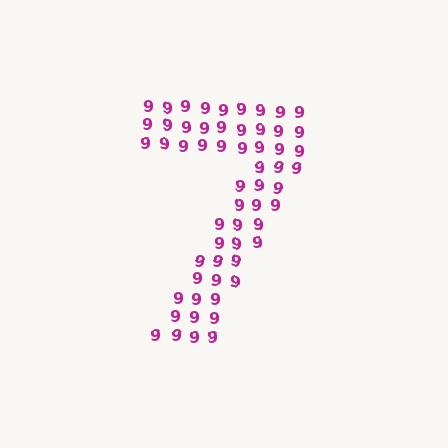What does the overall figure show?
The overall figure shows the digit 7.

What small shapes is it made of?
It is made of small digit 9's.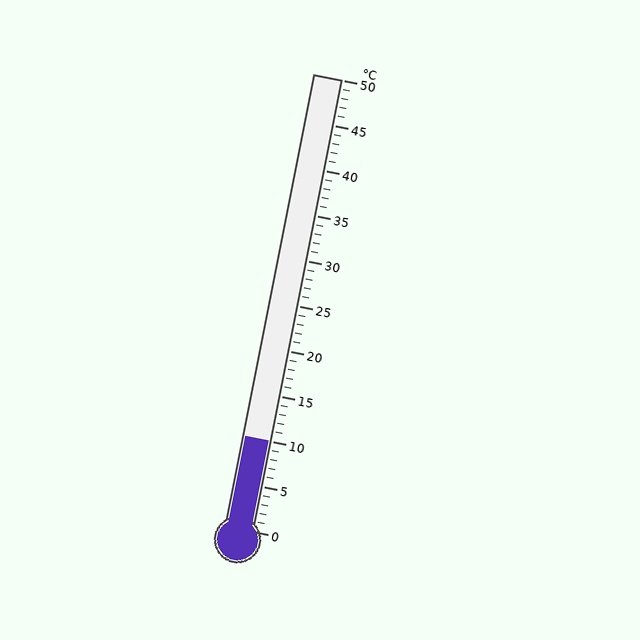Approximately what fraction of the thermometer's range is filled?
The thermometer is filled to approximately 20% of its range.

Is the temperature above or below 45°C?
The temperature is below 45°C.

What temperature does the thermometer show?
The thermometer shows approximately 10°C.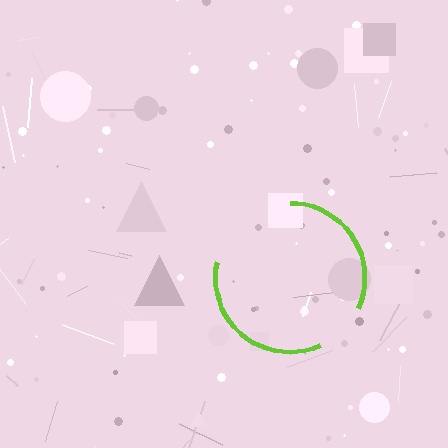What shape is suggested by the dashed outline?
The dashed outline suggests a circle.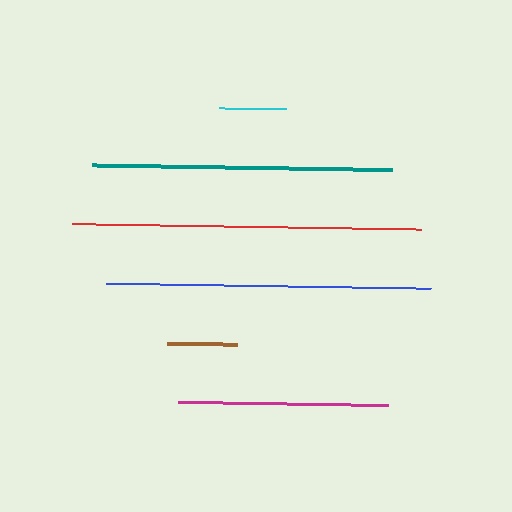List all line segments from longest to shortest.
From longest to shortest: red, blue, teal, magenta, brown, cyan.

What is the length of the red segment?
The red segment is approximately 349 pixels long.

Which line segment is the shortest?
The cyan line is the shortest at approximately 67 pixels.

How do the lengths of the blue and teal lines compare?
The blue and teal lines are approximately the same length.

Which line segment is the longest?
The red line is the longest at approximately 349 pixels.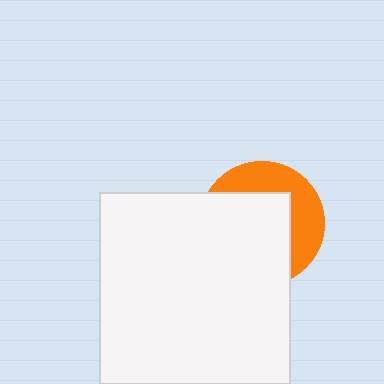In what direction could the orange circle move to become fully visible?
The orange circle could move toward the upper-right. That would shift it out from behind the white square entirely.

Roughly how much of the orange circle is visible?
A small part of it is visible (roughly 38%).